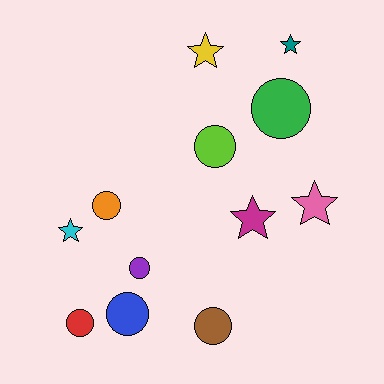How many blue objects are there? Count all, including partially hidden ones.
There is 1 blue object.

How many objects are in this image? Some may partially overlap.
There are 12 objects.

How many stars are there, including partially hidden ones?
There are 5 stars.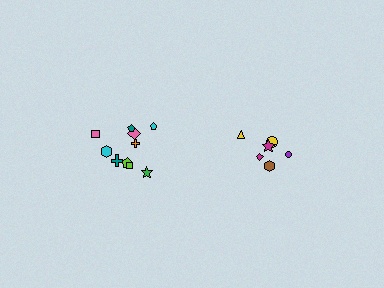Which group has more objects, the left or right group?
The left group.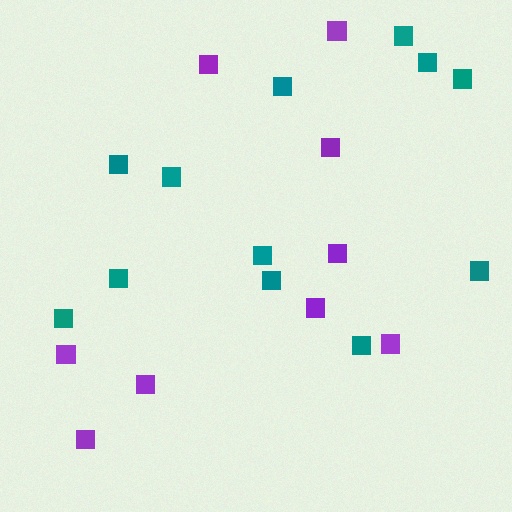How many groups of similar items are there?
There are 2 groups: one group of purple squares (9) and one group of teal squares (12).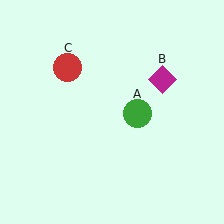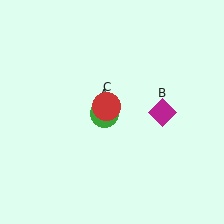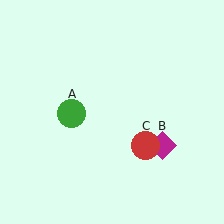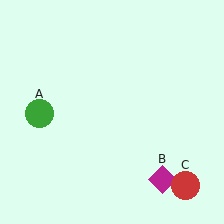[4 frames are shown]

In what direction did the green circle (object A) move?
The green circle (object A) moved left.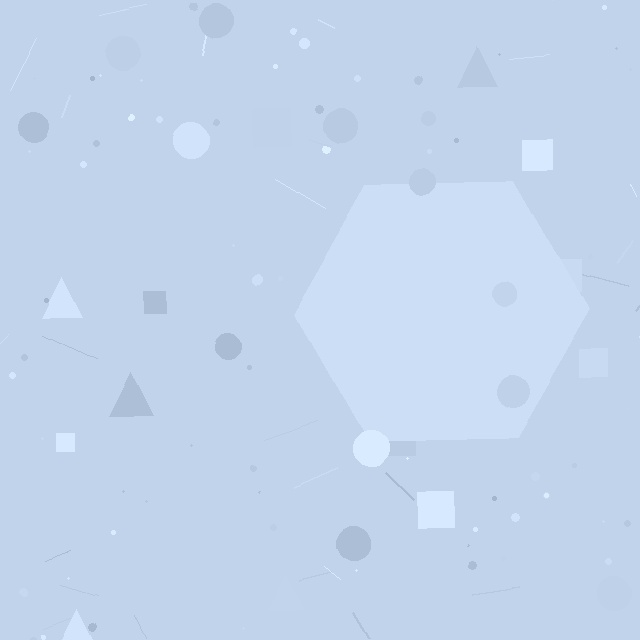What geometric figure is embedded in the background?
A hexagon is embedded in the background.